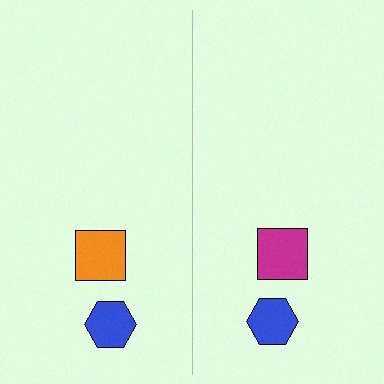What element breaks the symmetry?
The magenta square on the right side breaks the symmetry — its mirror counterpart is orange.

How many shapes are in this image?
There are 4 shapes in this image.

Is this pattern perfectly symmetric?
No, the pattern is not perfectly symmetric. The magenta square on the right side breaks the symmetry — its mirror counterpart is orange.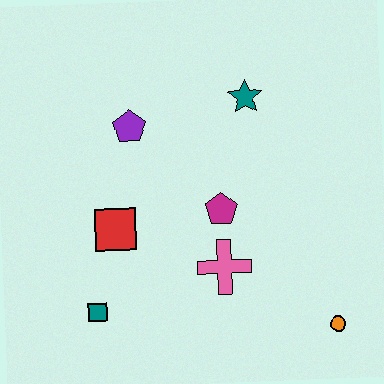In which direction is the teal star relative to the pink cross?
The teal star is above the pink cross.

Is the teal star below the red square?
No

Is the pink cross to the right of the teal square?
Yes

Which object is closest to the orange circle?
The pink cross is closest to the orange circle.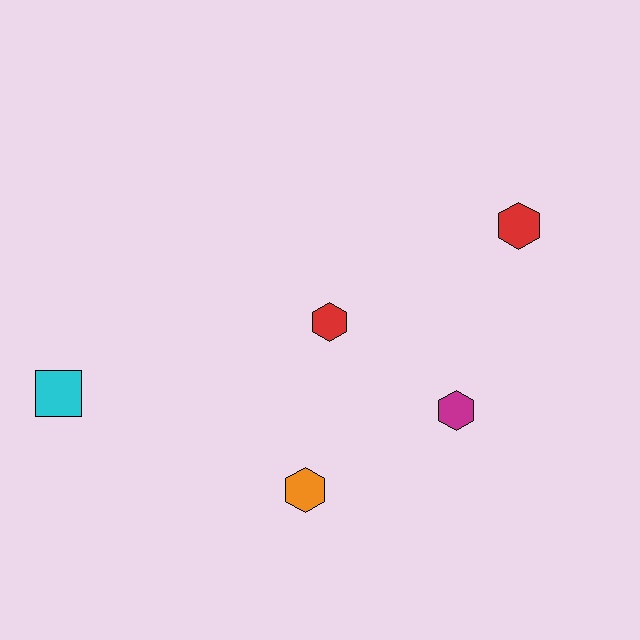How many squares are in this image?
There is 1 square.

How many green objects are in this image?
There are no green objects.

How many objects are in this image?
There are 5 objects.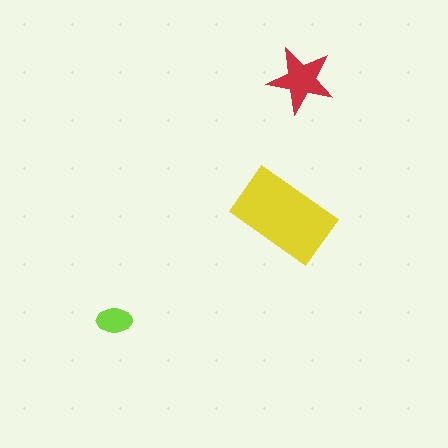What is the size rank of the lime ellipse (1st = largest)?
3rd.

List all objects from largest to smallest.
The yellow rectangle, the red star, the lime ellipse.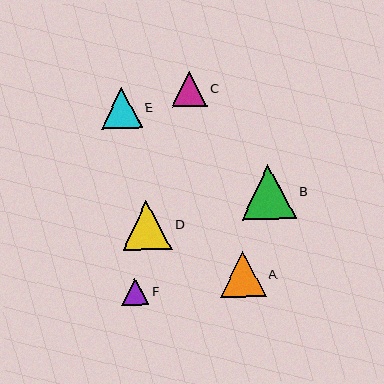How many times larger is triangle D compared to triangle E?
Triangle D is approximately 1.2 times the size of triangle E.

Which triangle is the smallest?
Triangle F is the smallest with a size of approximately 27 pixels.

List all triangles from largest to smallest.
From largest to smallest: B, D, A, E, C, F.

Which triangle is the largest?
Triangle B is the largest with a size of approximately 55 pixels.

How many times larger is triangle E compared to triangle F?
Triangle E is approximately 1.5 times the size of triangle F.